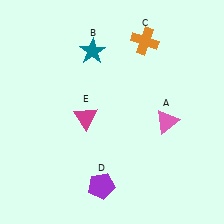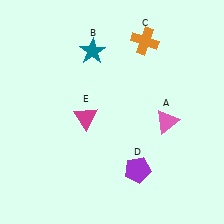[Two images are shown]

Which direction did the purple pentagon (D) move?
The purple pentagon (D) moved right.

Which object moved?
The purple pentagon (D) moved right.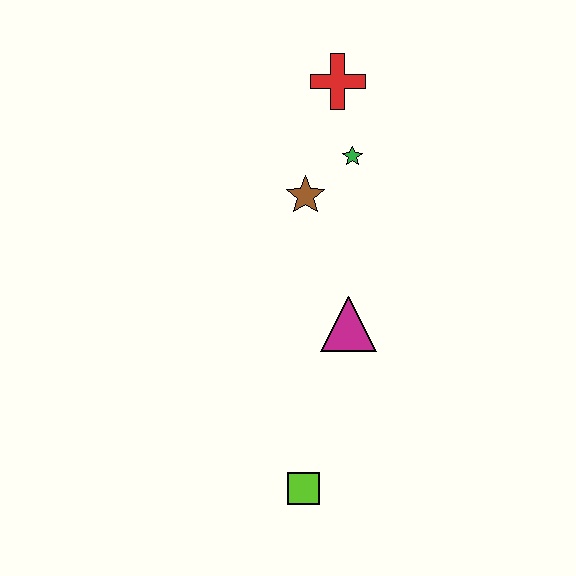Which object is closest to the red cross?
The green star is closest to the red cross.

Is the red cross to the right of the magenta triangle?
No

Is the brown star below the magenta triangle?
No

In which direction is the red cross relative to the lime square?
The red cross is above the lime square.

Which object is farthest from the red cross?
The lime square is farthest from the red cross.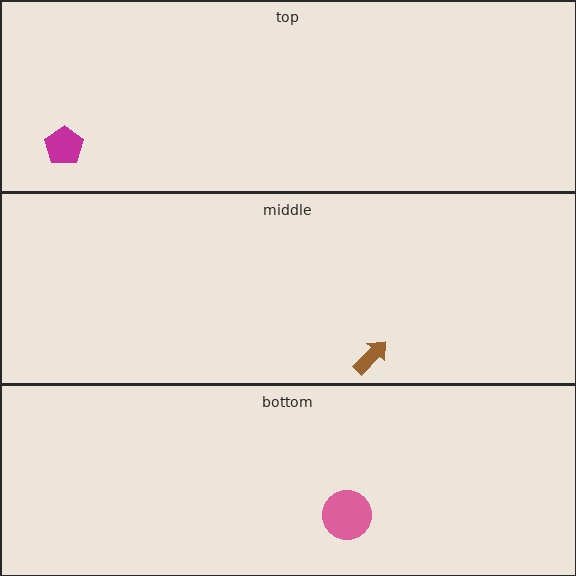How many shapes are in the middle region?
1.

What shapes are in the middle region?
The brown arrow.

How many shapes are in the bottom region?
1.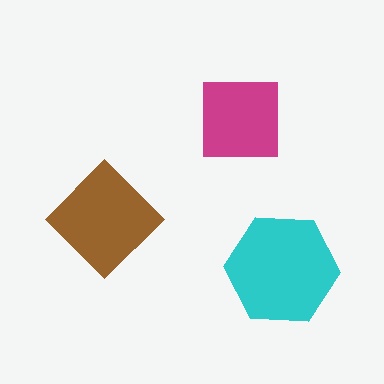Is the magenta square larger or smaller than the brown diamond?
Smaller.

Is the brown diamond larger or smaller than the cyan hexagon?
Smaller.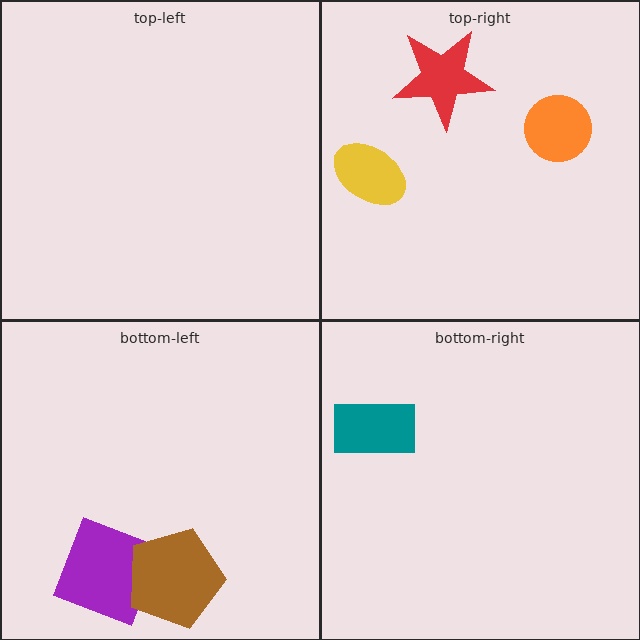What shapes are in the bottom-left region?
The purple square, the brown pentagon.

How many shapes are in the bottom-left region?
2.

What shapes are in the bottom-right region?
The teal rectangle.